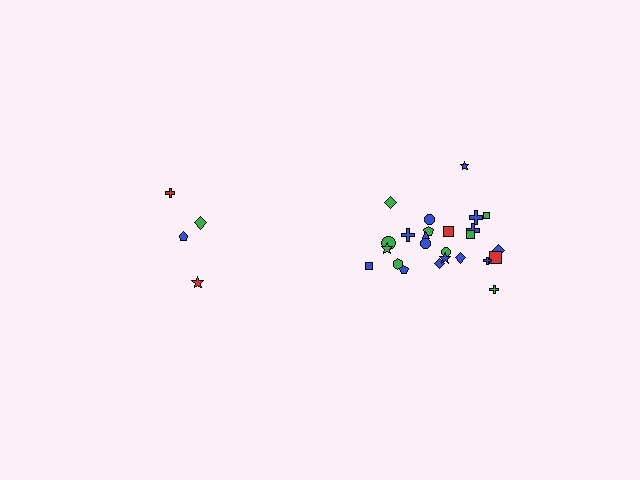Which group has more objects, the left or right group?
The right group.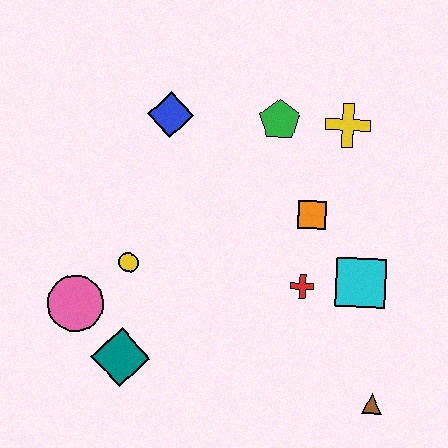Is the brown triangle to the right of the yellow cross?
Yes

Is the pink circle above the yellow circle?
No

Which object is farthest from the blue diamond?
The brown triangle is farthest from the blue diamond.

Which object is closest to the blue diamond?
The green pentagon is closest to the blue diamond.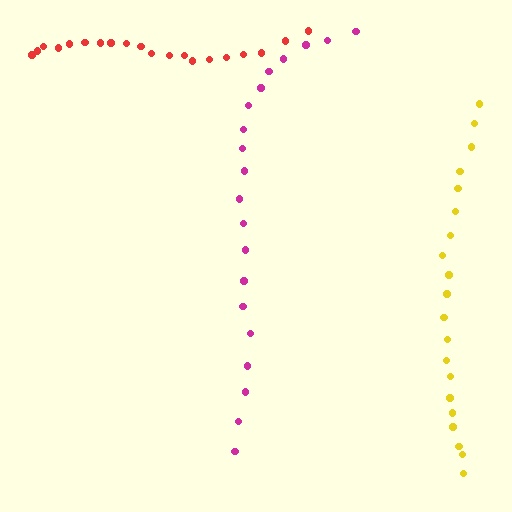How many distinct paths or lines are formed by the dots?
There are 3 distinct paths.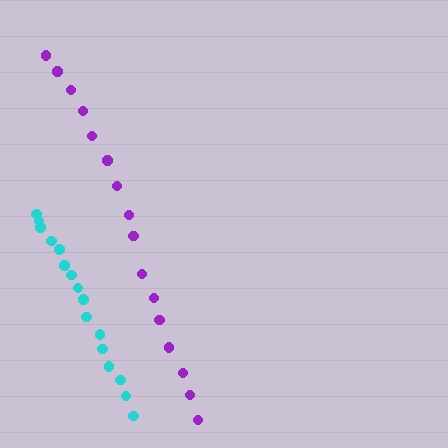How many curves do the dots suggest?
There are 2 distinct paths.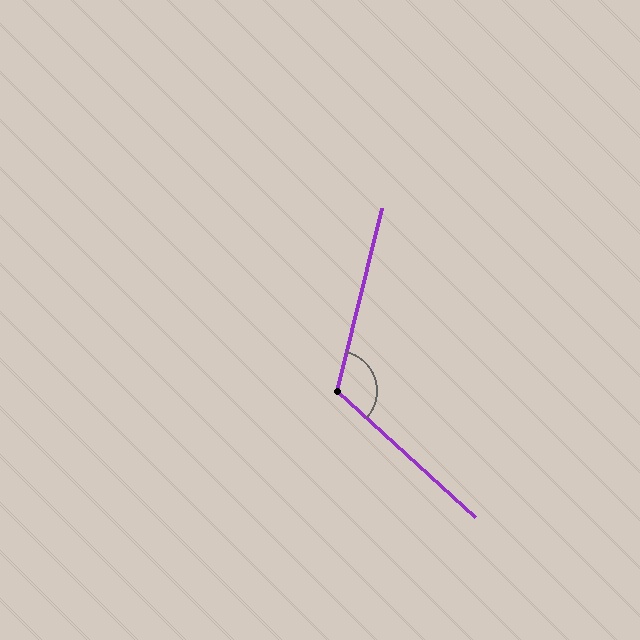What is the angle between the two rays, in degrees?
Approximately 118 degrees.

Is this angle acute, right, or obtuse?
It is obtuse.